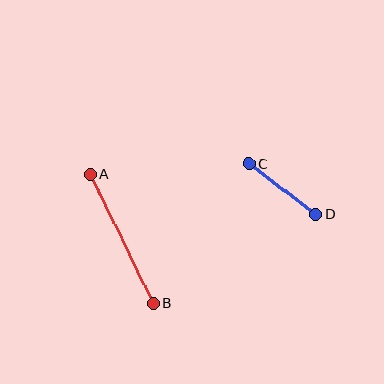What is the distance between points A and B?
The distance is approximately 143 pixels.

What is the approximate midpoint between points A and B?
The midpoint is at approximately (122, 239) pixels.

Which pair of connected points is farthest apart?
Points A and B are farthest apart.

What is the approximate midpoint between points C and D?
The midpoint is at approximately (282, 189) pixels.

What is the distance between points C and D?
The distance is approximately 84 pixels.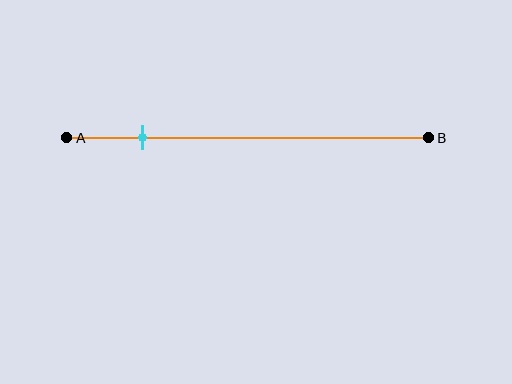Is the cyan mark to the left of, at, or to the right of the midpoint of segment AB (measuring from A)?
The cyan mark is to the left of the midpoint of segment AB.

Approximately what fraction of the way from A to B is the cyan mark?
The cyan mark is approximately 20% of the way from A to B.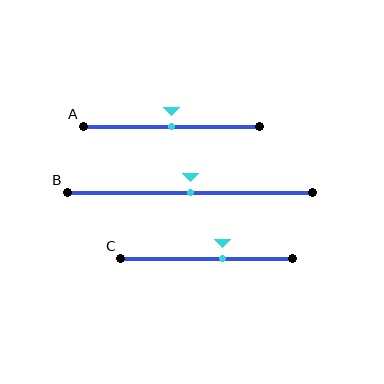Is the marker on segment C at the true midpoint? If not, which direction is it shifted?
No, the marker on segment C is shifted to the right by about 9% of the segment length.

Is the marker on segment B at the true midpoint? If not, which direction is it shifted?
Yes, the marker on segment B is at the true midpoint.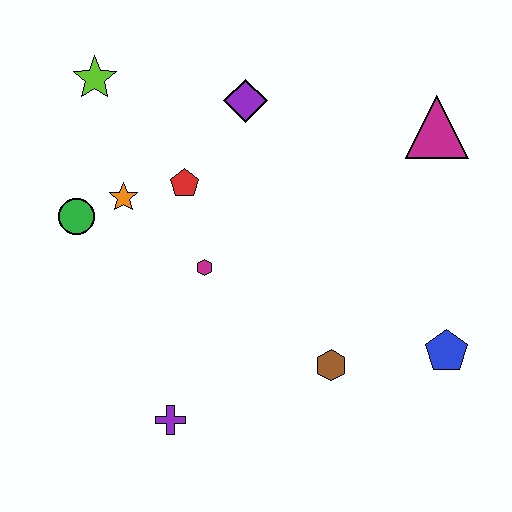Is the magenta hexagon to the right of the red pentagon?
Yes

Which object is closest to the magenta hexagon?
The red pentagon is closest to the magenta hexagon.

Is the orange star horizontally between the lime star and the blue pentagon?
Yes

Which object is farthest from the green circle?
The blue pentagon is farthest from the green circle.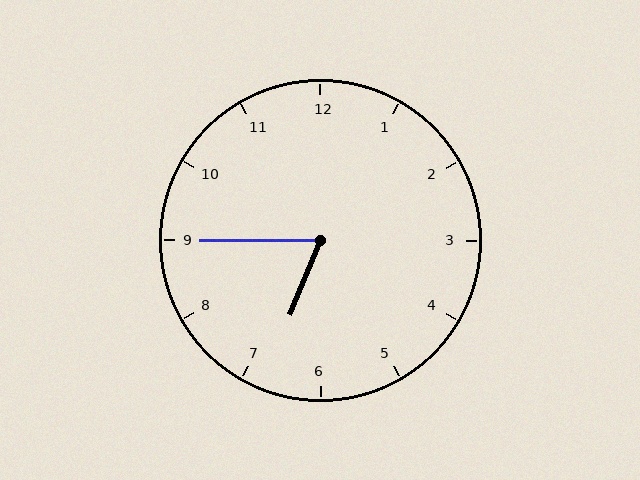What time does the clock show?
6:45.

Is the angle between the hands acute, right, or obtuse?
It is acute.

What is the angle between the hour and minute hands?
Approximately 68 degrees.